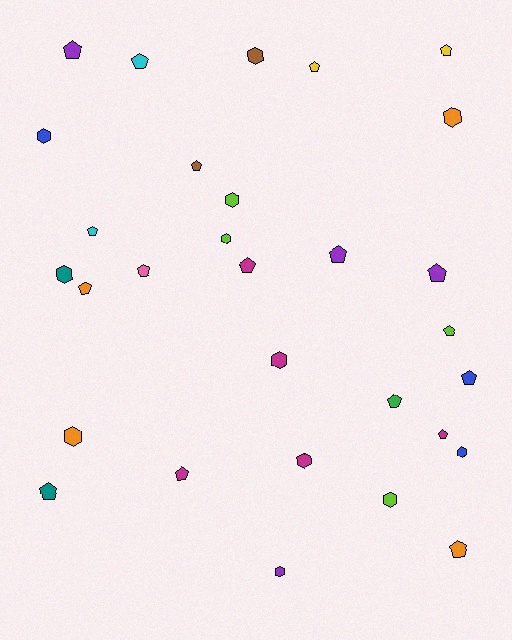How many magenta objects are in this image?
There are 5 magenta objects.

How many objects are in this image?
There are 30 objects.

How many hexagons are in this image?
There are 12 hexagons.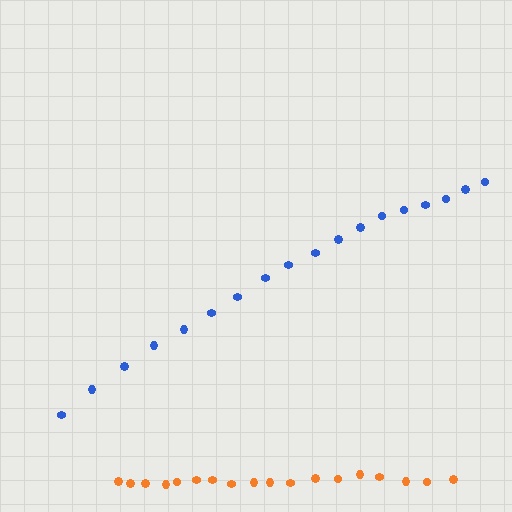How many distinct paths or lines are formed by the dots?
There are 2 distinct paths.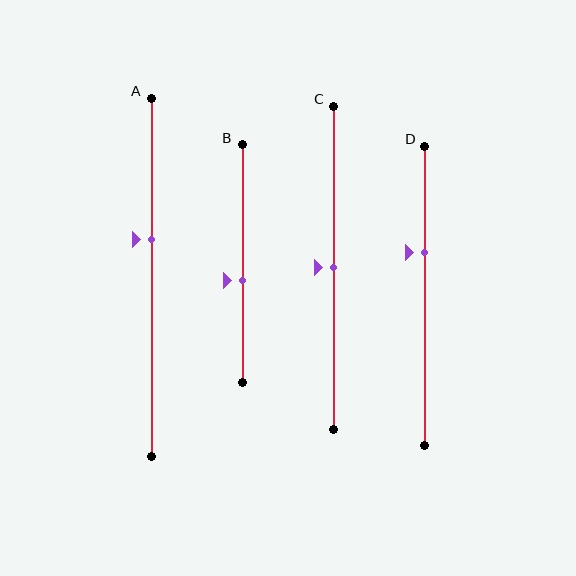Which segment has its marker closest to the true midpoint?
Segment C has its marker closest to the true midpoint.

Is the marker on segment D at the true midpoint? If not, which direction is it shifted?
No, the marker on segment D is shifted upward by about 15% of the segment length.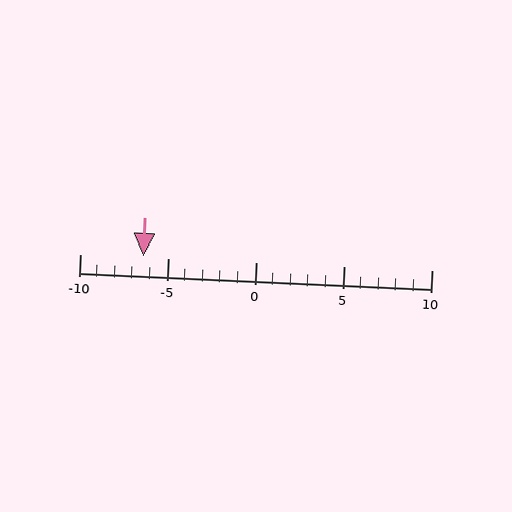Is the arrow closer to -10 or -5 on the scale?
The arrow is closer to -5.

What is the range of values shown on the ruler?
The ruler shows values from -10 to 10.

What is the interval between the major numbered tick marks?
The major tick marks are spaced 5 units apart.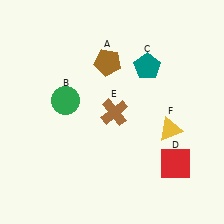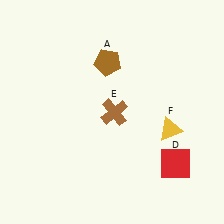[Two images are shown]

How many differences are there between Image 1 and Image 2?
There are 2 differences between the two images.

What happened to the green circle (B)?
The green circle (B) was removed in Image 2. It was in the top-left area of Image 1.